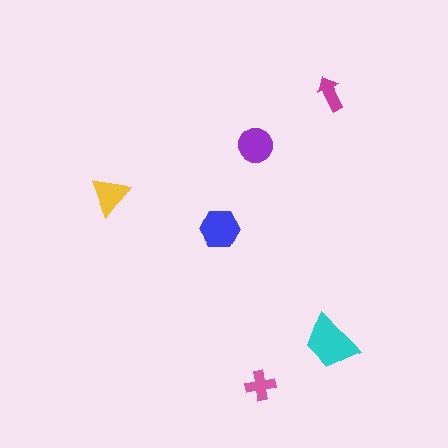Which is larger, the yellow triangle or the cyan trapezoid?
The cyan trapezoid.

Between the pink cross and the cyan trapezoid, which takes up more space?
The cyan trapezoid.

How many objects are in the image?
There are 6 objects in the image.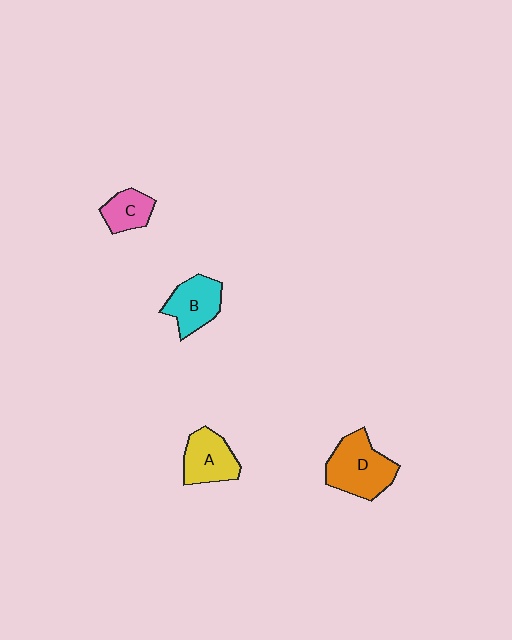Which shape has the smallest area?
Shape C (pink).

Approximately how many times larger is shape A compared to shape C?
Approximately 1.4 times.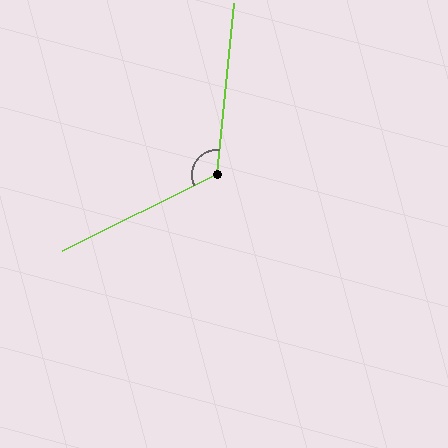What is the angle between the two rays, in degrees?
Approximately 122 degrees.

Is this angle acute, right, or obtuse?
It is obtuse.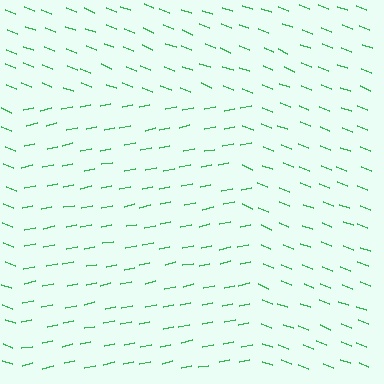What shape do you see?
I see a rectangle.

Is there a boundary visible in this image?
Yes, there is a texture boundary formed by a change in line orientation.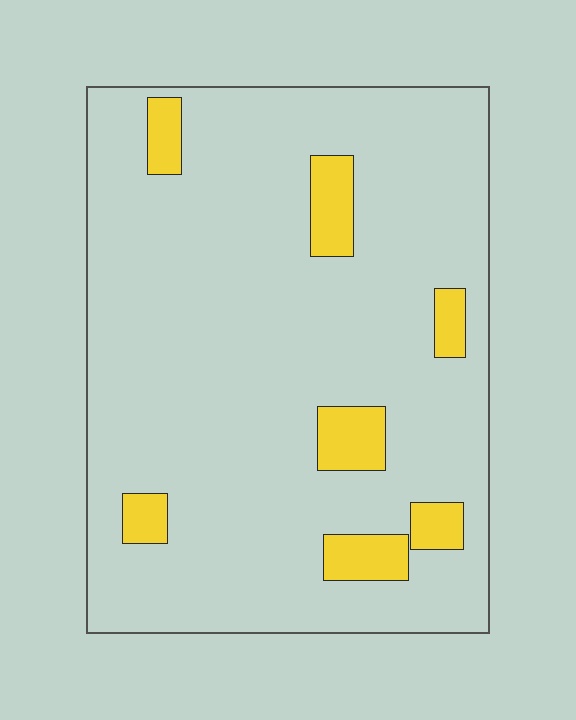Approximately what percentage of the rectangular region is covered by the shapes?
Approximately 10%.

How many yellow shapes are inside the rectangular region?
7.